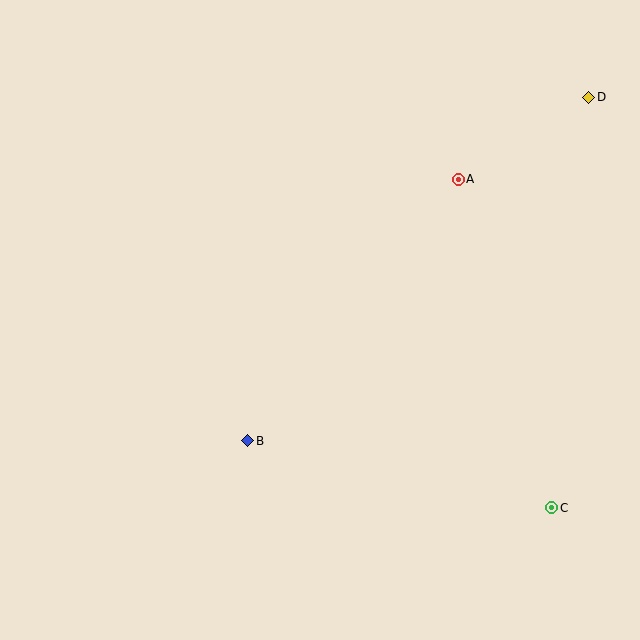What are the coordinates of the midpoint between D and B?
The midpoint between D and B is at (418, 269).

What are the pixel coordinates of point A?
Point A is at (458, 179).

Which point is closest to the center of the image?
Point B at (248, 441) is closest to the center.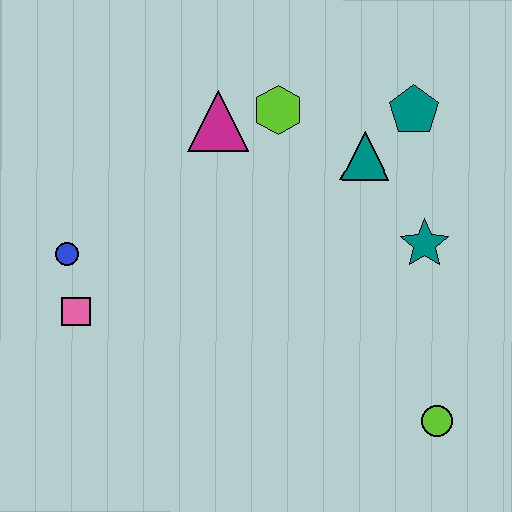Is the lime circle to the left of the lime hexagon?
No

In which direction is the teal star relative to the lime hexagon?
The teal star is to the right of the lime hexagon.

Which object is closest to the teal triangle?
The teal pentagon is closest to the teal triangle.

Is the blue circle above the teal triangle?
No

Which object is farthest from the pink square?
The teal pentagon is farthest from the pink square.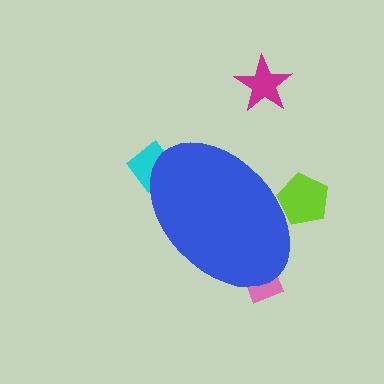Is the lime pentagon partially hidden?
Yes, the lime pentagon is partially hidden behind the blue ellipse.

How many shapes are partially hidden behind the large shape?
3 shapes are partially hidden.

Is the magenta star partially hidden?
No, the magenta star is fully visible.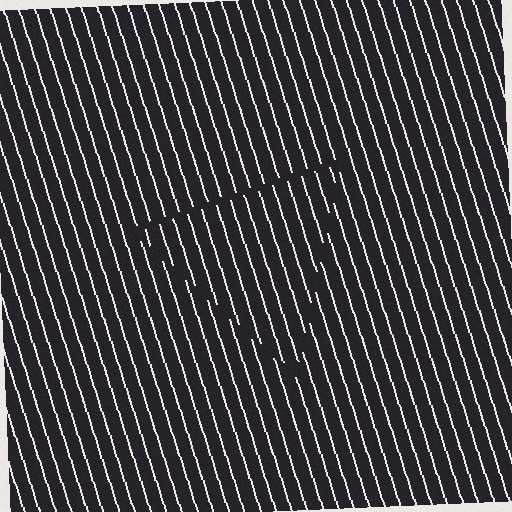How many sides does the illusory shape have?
3 sides — the line-ends trace a triangle.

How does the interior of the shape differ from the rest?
The interior of the shape contains the same grating, shifted by half a period — the contour is defined by the phase discontinuity where line-ends from the inner and outer gratings abut.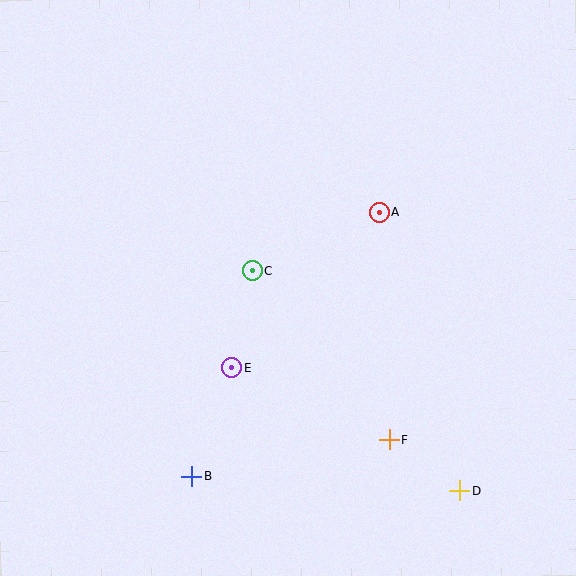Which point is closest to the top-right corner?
Point A is closest to the top-right corner.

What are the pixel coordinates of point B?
Point B is at (192, 476).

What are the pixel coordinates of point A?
Point A is at (379, 212).